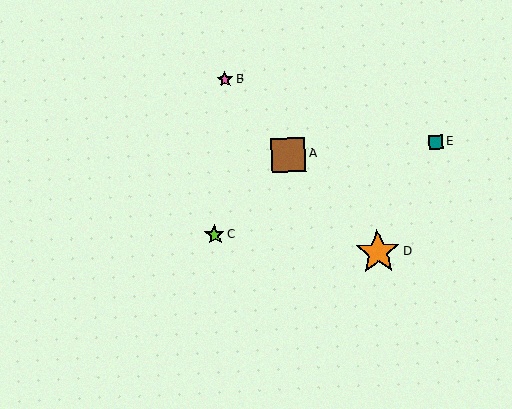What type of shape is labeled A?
Shape A is a brown square.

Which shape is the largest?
The orange star (labeled D) is the largest.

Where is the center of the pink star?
The center of the pink star is at (225, 80).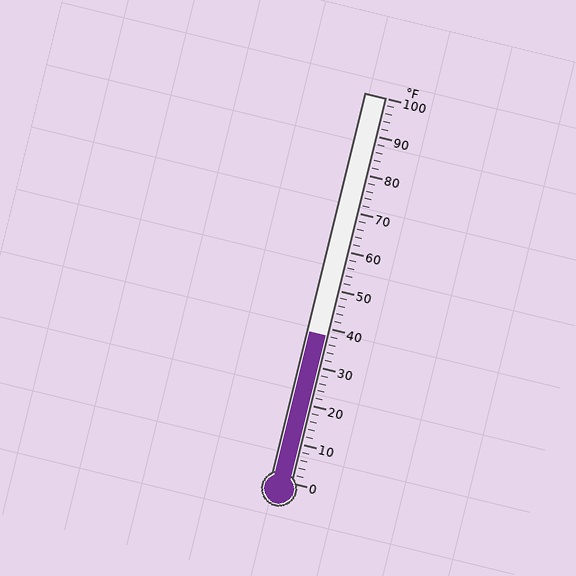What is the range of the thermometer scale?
The thermometer scale ranges from 0°F to 100°F.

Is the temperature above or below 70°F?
The temperature is below 70°F.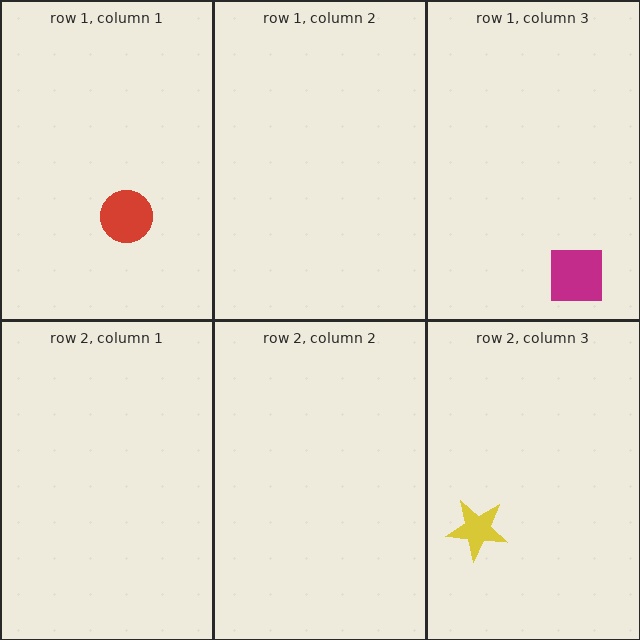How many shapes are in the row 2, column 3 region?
1.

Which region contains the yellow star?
The row 2, column 3 region.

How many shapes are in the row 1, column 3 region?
1.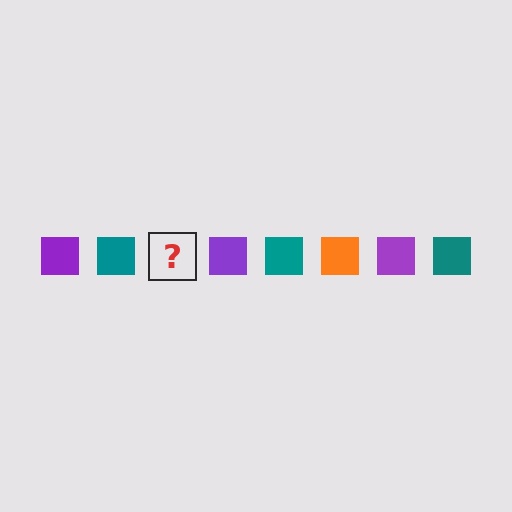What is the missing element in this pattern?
The missing element is an orange square.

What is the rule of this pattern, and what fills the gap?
The rule is that the pattern cycles through purple, teal, orange squares. The gap should be filled with an orange square.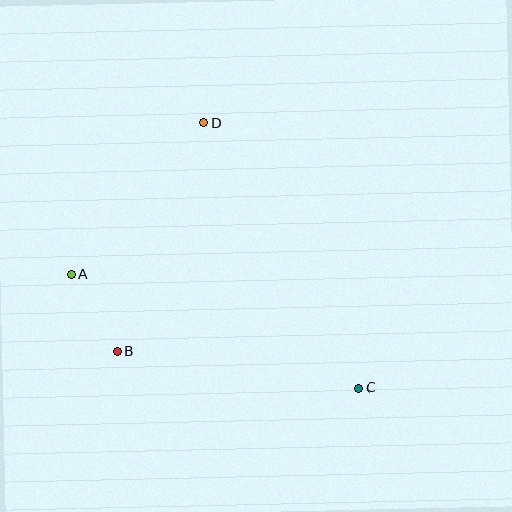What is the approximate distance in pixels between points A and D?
The distance between A and D is approximately 201 pixels.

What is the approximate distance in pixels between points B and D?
The distance between B and D is approximately 244 pixels.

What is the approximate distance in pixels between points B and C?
The distance between B and C is approximately 244 pixels.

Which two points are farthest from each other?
Points A and C are farthest from each other.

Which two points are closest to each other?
Points A and B are closest to each other.